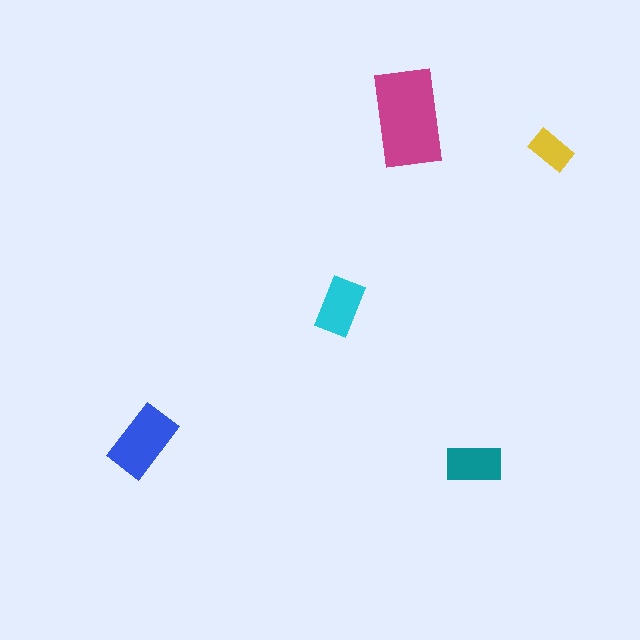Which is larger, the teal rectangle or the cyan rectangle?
The cyan one.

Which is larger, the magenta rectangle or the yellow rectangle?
The magenta one.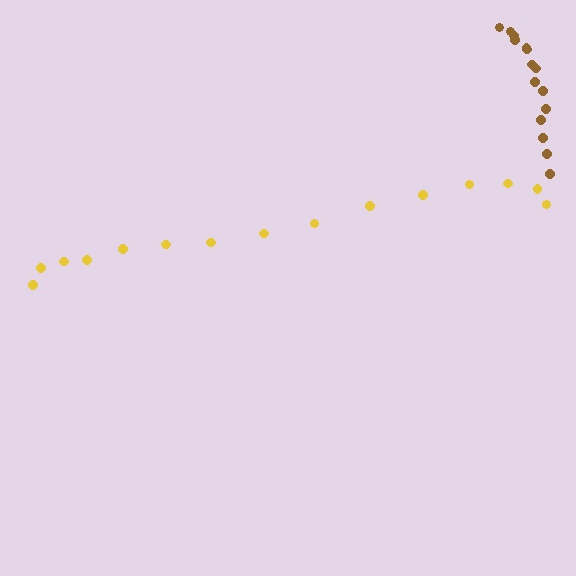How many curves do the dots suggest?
There are 2 distinct paths.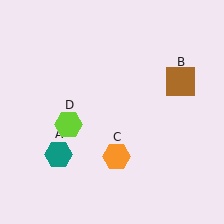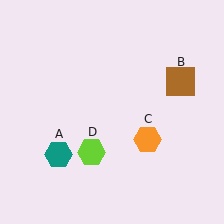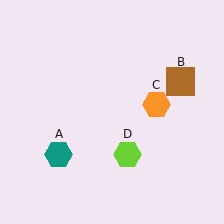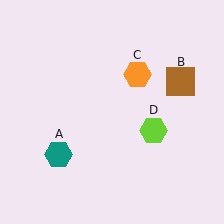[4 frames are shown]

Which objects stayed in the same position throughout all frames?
Teal hexagon (object A) and brown square (object B) remained stationary.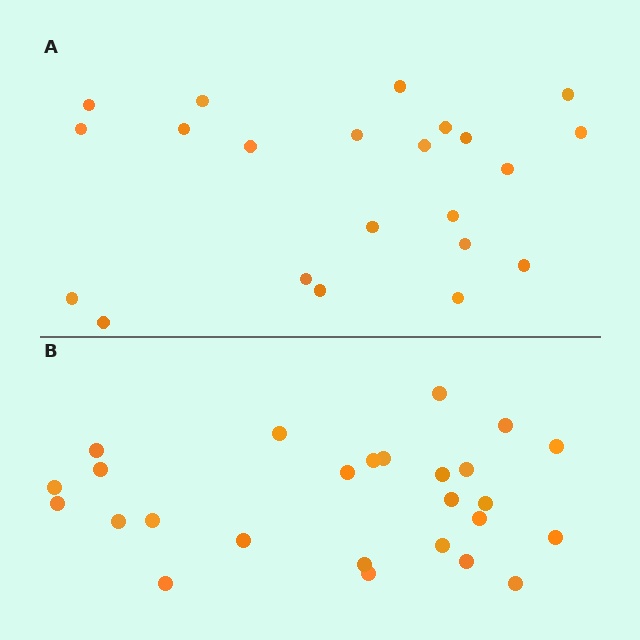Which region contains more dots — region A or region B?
Region B (the bottom region) has more dots.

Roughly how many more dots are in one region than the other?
Region B has about 4 more dots than region A.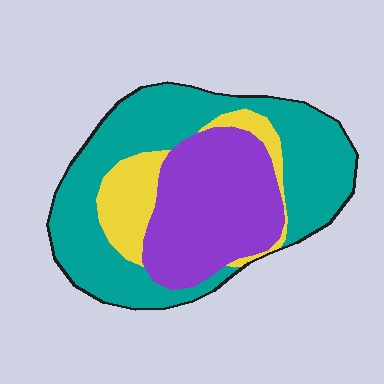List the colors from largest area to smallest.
From largest to smallest: teal, purple, yellow.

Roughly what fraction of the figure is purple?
Purple takes up about one third (1/3) of the figure.